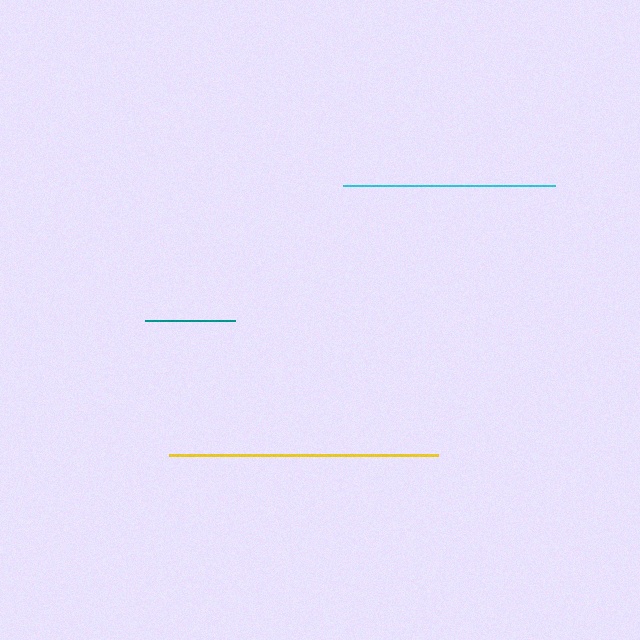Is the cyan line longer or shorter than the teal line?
The cyan line is longer than the teal line.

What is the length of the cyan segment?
The cyan segment is approximately 212 pixels long.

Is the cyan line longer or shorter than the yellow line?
The yellow line is longer than the cyan line.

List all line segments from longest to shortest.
From longest to shortest: yellow, cyan, teal.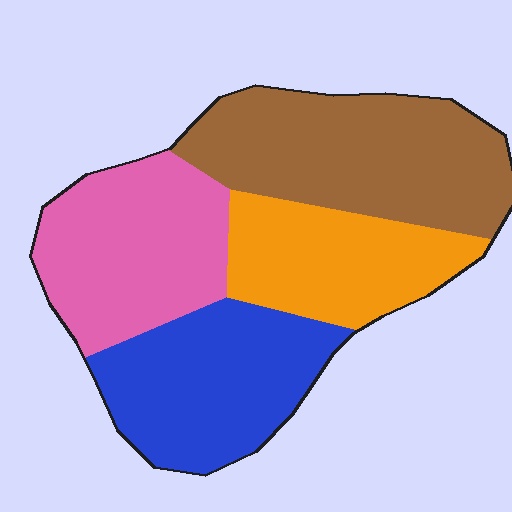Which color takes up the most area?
Brown, at roughly 30%.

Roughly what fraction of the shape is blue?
Blue covers around 25% of the shape.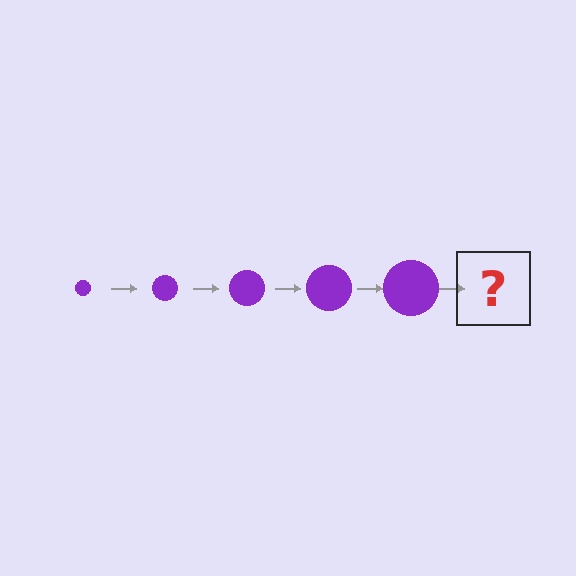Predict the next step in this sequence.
The next step is a purple circle, larger than the previous one.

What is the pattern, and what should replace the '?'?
The pattern is that the circle gets progressively larger each step. The '?' should be a purple circle, larger than the previous one.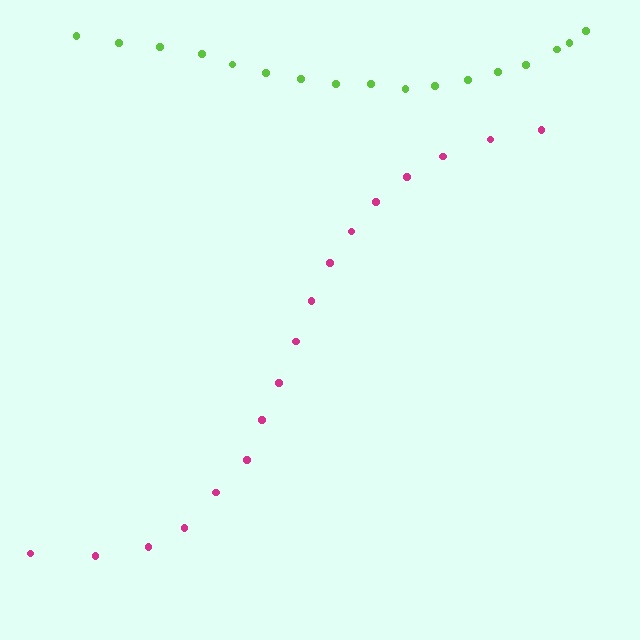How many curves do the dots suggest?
There are 2 distinct paths.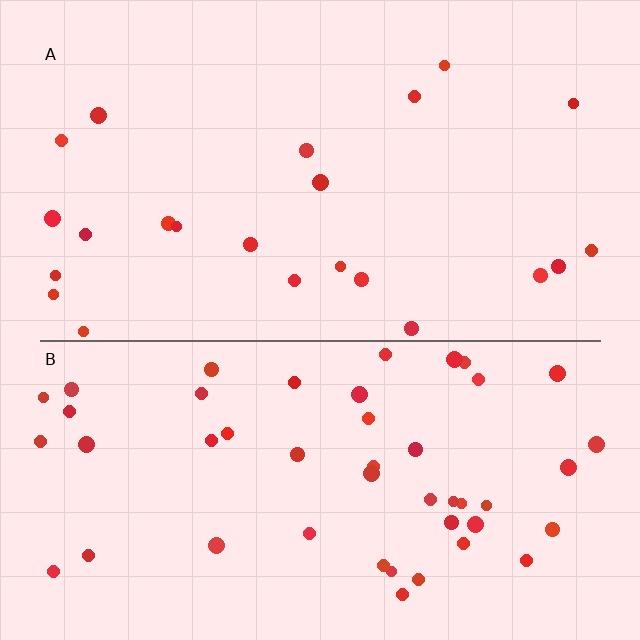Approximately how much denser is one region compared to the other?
Approximately 2.1× — region B over region A.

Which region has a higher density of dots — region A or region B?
B (the bottom).